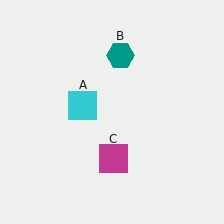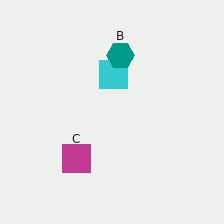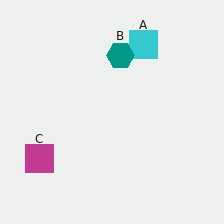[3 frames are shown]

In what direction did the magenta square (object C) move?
The magenta square (object C) moved left.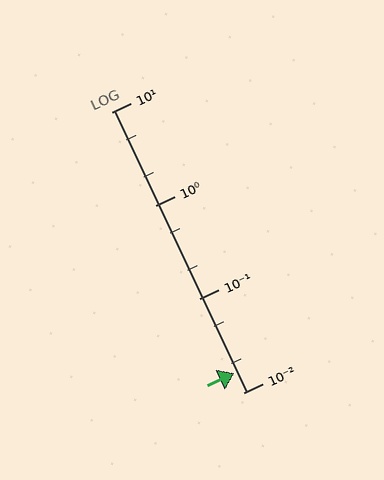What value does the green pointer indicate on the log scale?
The pointer indicates approximately 0.016.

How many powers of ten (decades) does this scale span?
The scale spans 3 decades, from 0.01 to 10.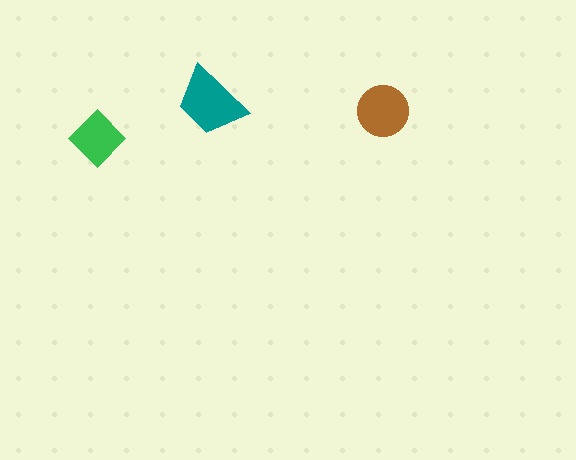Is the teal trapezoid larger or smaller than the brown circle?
Larger.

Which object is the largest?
The teal trapezoid.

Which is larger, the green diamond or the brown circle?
The brown circle.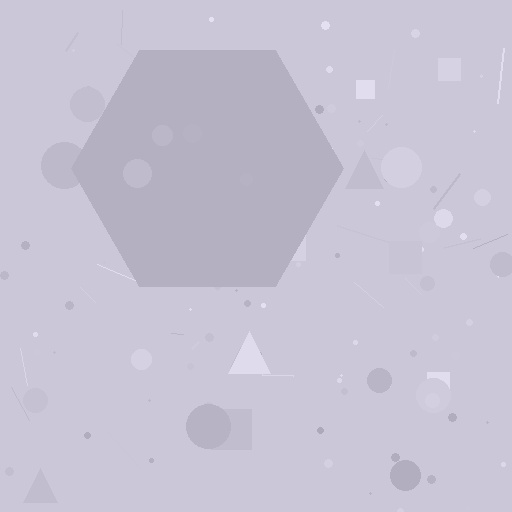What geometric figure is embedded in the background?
A hexagon is embedded in the background.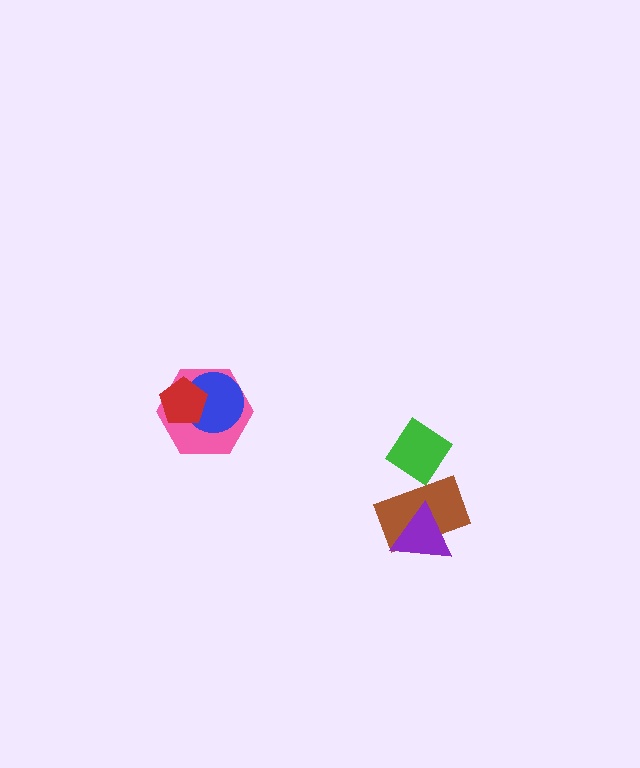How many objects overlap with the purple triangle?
1 object overlaps with the purple triangle.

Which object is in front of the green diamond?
The brown rectangle is in front of the green diamond.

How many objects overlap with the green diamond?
1 object overlaps with the green diamond.